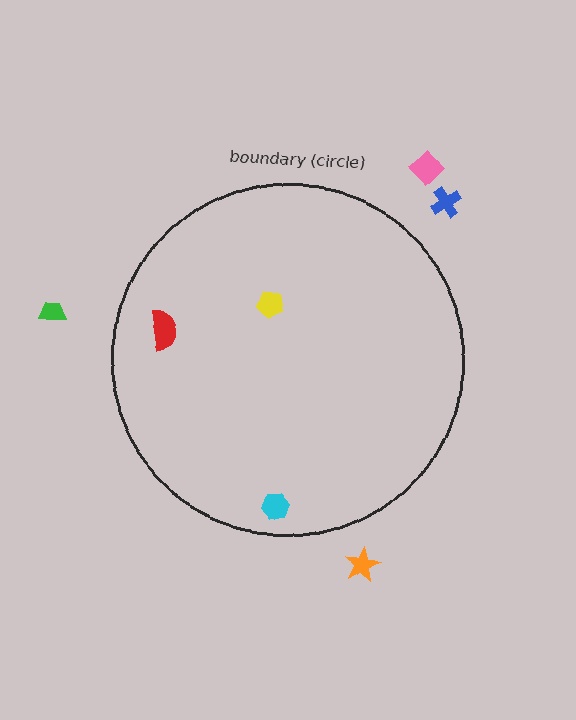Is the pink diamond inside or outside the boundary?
Outside.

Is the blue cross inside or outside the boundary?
Outside.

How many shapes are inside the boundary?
3 inside, 4 outside.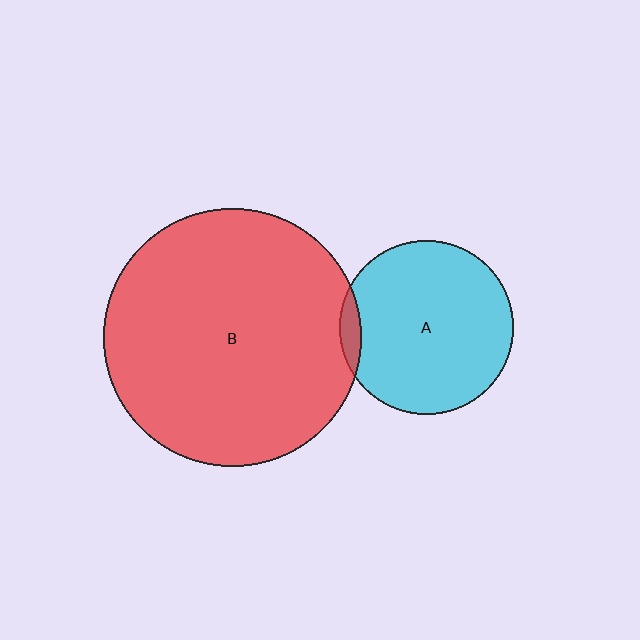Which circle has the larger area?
Circle B (red).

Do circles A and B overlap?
Yes.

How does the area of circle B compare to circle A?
Approximately 2.2 times.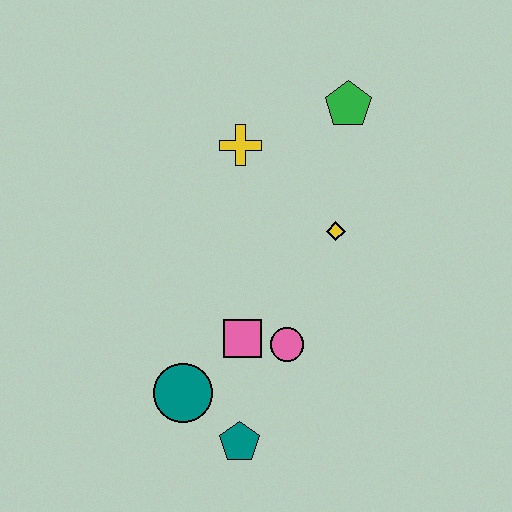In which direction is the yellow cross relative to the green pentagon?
The yellow cross is to the left of the green pentagon.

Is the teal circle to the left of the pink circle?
Yes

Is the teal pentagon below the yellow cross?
Yes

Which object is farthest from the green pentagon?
The teal pentagon is farthest from the green pentagon.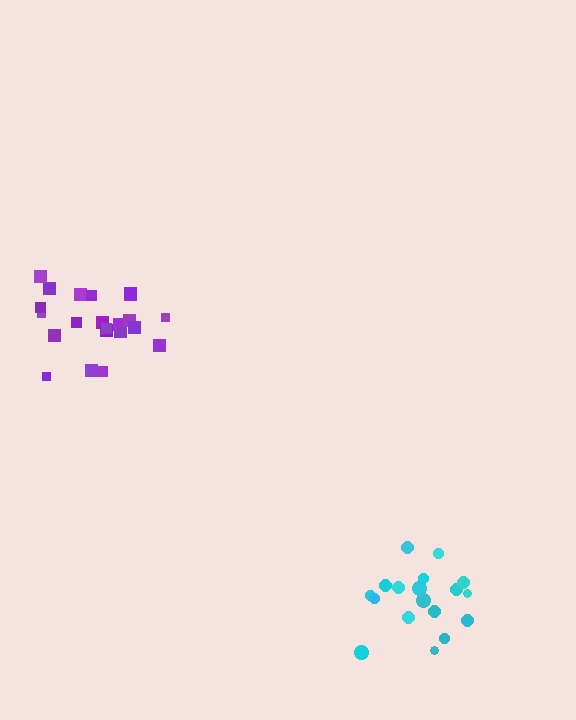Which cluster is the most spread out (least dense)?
Cyan.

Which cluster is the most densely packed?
Purple.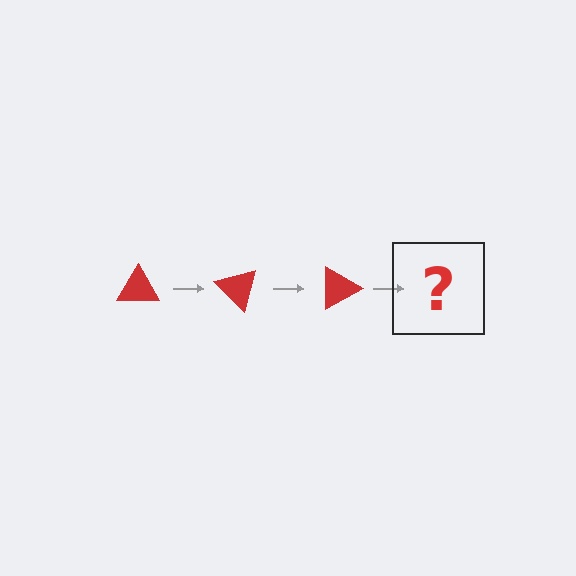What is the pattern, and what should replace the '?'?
The pattern is that the triangle rotates 45 degrees each step. The '?' should be a red triangle rotated 135 degrees.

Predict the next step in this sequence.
The next step is a red triangle rotated 135 degrees.